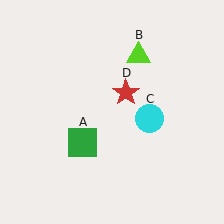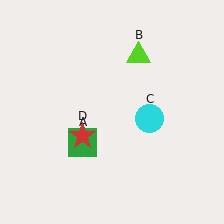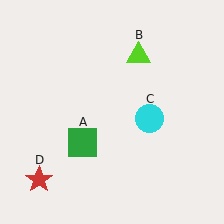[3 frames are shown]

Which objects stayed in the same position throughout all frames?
Green square (object A) and lime triangle (object B) and cyan circle (object C) remained stationary.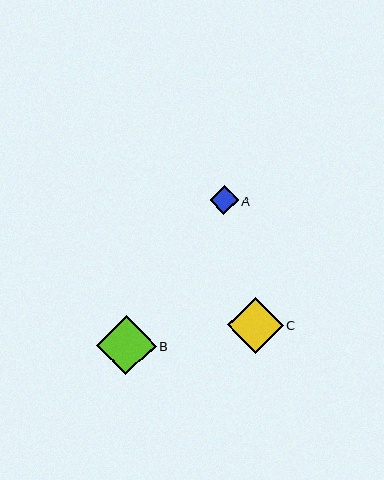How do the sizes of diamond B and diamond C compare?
Diamond B and diamond C are approximately the same size.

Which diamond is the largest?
Diamond B is the largest with a size of approximately 59 pixels.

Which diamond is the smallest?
Diamond A is the smallest with a size of approximately 29 pixels.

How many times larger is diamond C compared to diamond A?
Diamond C is approximately 1.9 times the size of diamond A.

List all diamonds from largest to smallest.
From largest to smallest: B, C, A.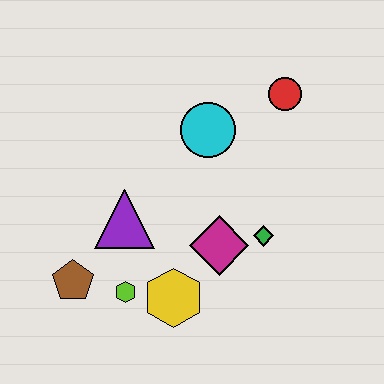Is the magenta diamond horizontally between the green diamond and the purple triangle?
Yes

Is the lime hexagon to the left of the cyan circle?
Yes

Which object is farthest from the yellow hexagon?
The red circle is farthest from the yellow hexagon.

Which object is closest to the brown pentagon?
The lime hexagon is closest to the brown pentagon.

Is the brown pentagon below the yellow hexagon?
No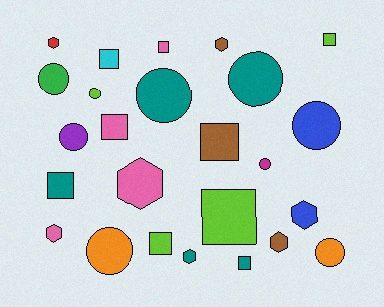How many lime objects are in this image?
There are 4 lime objects.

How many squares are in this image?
There are 9 squares.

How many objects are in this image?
There are 25 objects.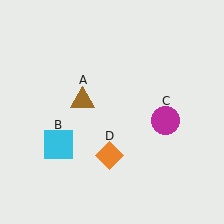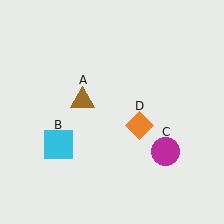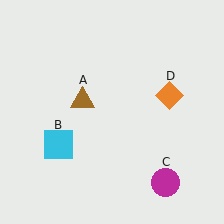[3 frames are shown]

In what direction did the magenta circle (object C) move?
The magenta circle (object C) moved down.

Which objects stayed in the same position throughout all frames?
Brown triangle (object A) and cyan square (object B) remained stationary.